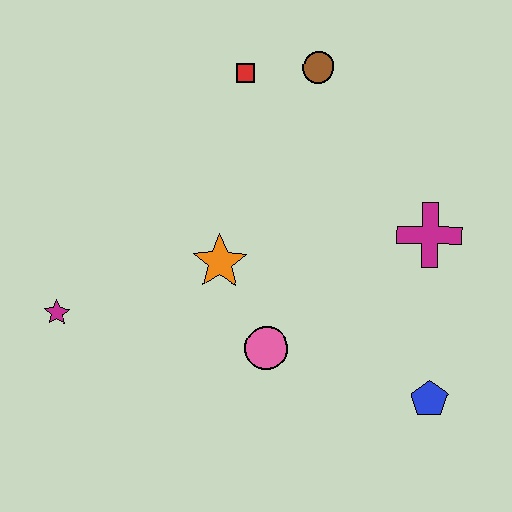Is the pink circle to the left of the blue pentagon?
Yes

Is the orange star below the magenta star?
No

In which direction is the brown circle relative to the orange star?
The brown circle is above the orange star.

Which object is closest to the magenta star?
The orange star is closest to the magenta star.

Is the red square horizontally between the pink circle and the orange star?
Yes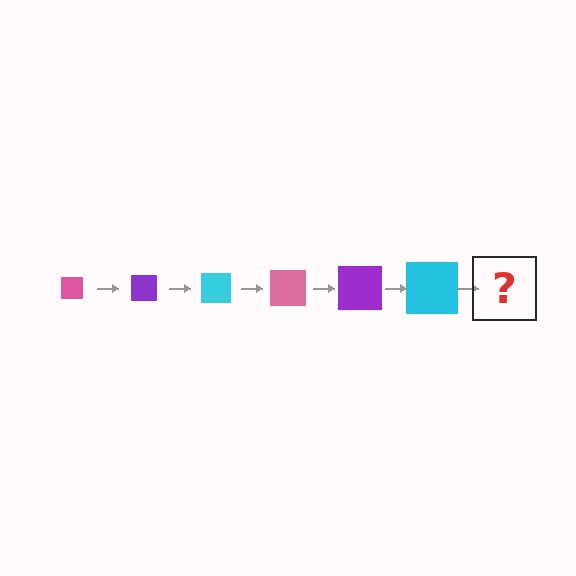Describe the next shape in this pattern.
It should be a pink square, larger than the previous one.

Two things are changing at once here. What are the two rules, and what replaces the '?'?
The two rules are that the square grows larger each step and the color cycles through pink, purple, and cyan. The '?' should be a pink square, larger than the previous one.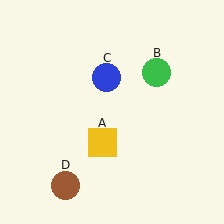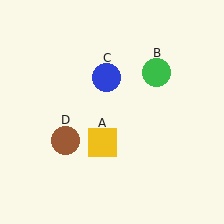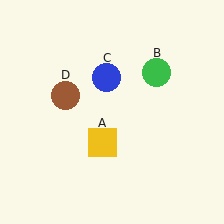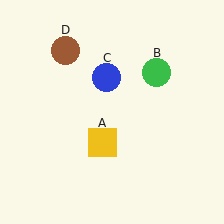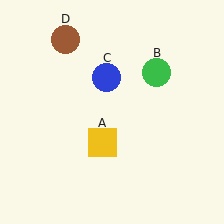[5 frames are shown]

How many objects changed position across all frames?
1 object changed position: brown circle (object D).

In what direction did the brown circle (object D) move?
The brown circle (object D) moved up.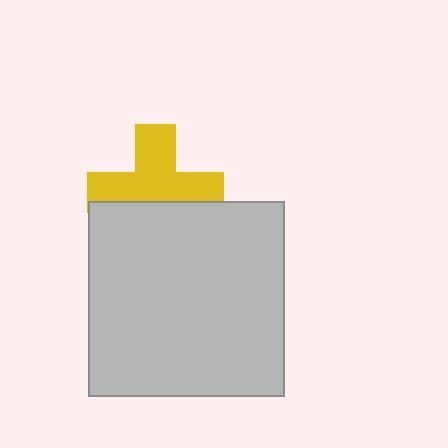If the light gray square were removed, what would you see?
You would see the complete yellow cross.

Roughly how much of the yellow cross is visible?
About half of it is visible (roughly 63%).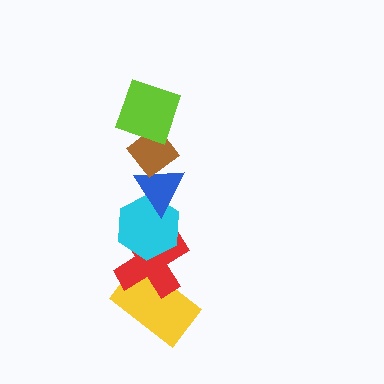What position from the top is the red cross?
The red cross is 5th from the top.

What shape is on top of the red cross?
The cyan hexagon is on top of the red cross.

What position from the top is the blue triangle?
The blue triangle is 3rd from the top.